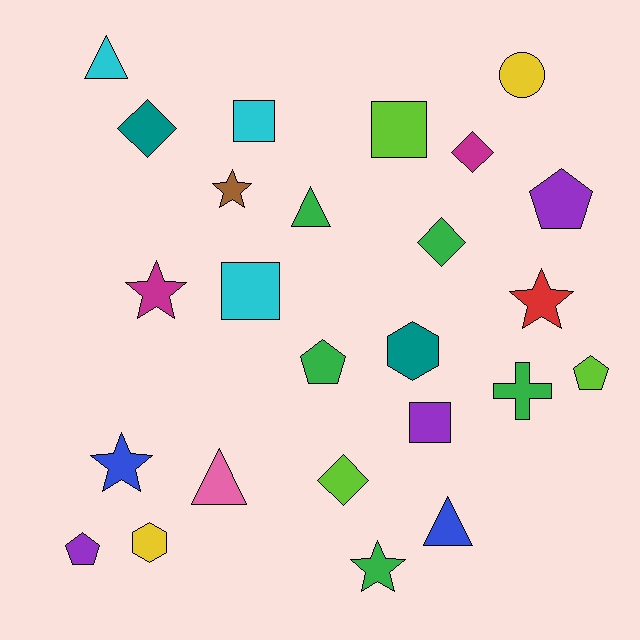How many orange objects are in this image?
There are no orange objects.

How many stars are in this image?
There are 5 stars.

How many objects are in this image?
There are 25 objects.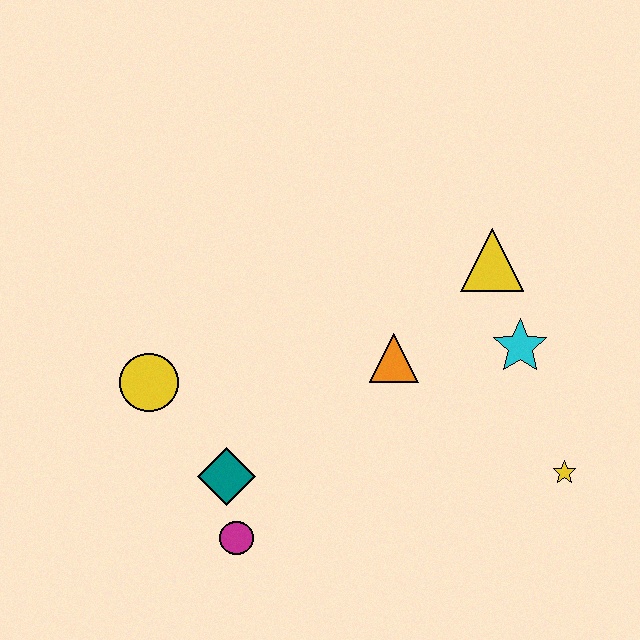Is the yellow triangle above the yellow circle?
Yes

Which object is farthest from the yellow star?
The yellow circle is farthest from the yellow star.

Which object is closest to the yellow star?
The cyan star is closest to the yellow star.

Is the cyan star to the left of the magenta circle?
No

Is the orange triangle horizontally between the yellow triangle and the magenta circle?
Yes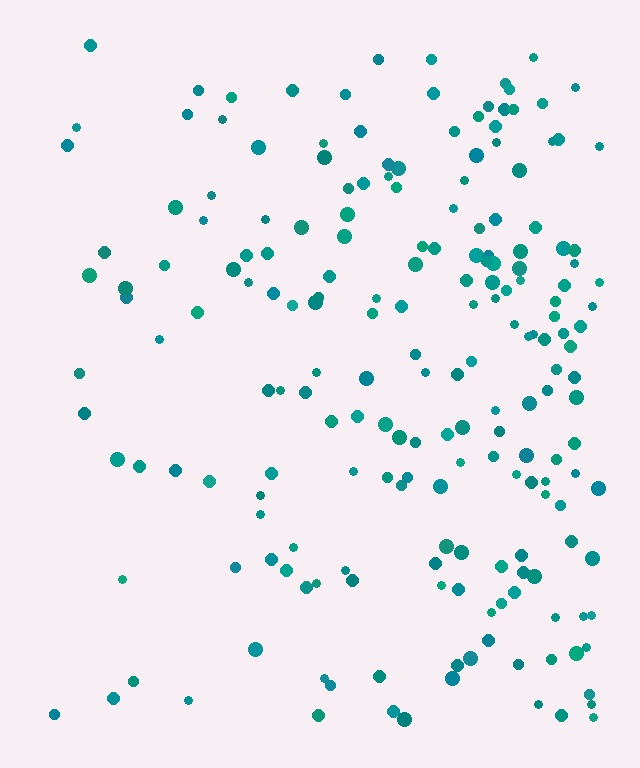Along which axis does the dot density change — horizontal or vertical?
Horizontal.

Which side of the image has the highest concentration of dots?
The right.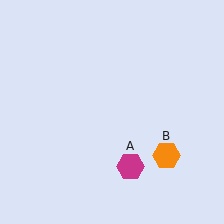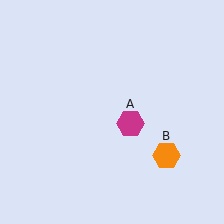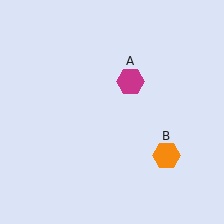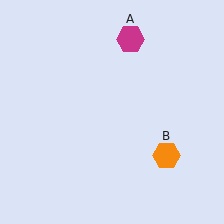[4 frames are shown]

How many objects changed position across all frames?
1 object changed position: magenta hexagon (object A).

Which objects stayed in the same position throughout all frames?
Orange hexagon (object B) remained stationary.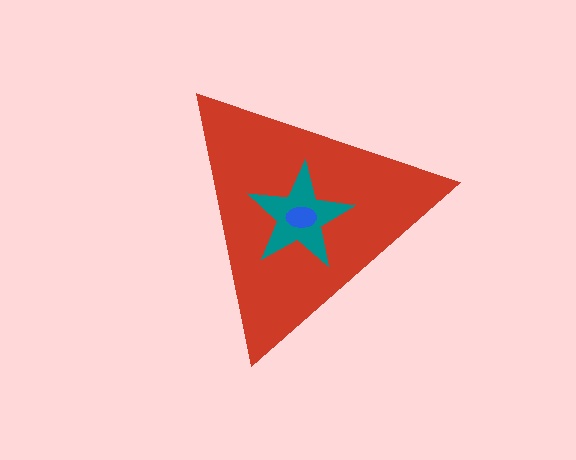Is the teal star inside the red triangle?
Yes.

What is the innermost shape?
The blue ellipse.